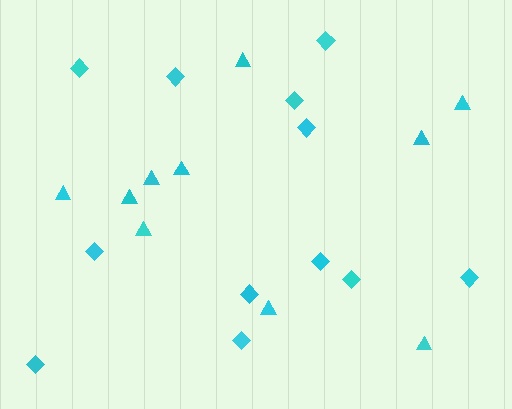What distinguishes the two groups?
There are 2 groups: one group of triangles (10) and one group of diamonds (12).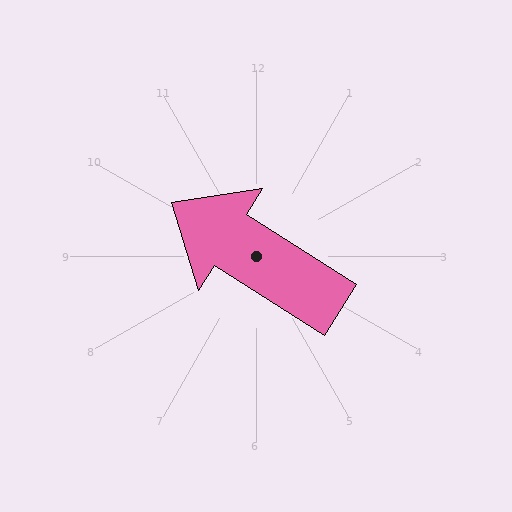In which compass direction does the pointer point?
Northwest.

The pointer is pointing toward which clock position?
Roughly 10 o'clock.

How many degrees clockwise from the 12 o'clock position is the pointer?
Approximately 302 degrees.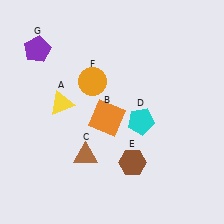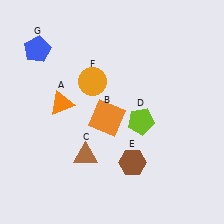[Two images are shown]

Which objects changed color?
A changed from yellow to orange. D changed from cyan to lime. G changed from purple to blue.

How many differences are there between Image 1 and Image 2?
There are 3 differences between the two images.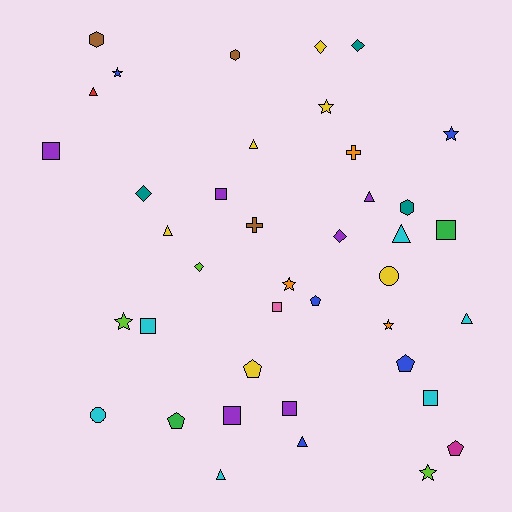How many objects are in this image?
There are 40 objects.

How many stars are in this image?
There are 7 stars.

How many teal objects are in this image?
There are 3 teal objects.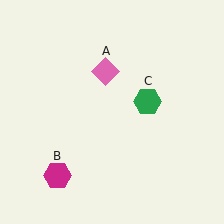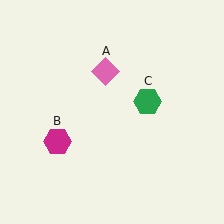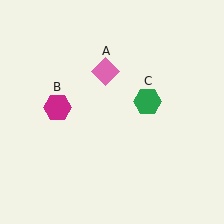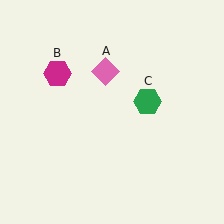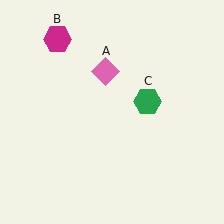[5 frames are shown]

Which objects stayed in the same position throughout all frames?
Pink diamond (object A) and green hexagon (object C) remained stationary.